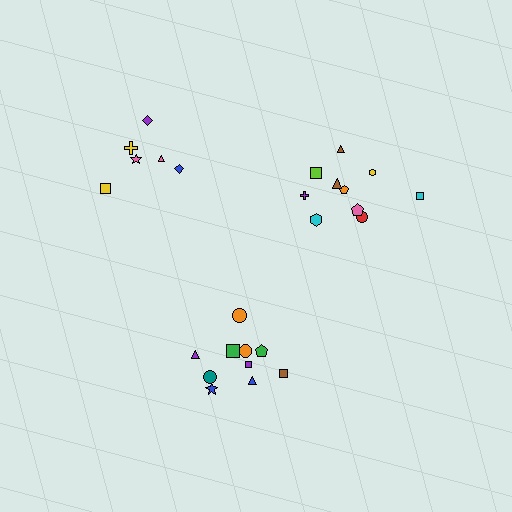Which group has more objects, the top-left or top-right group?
The top-right group.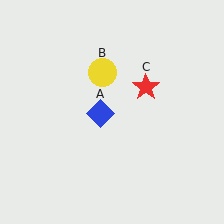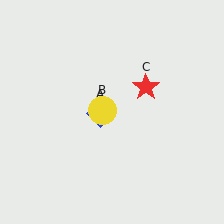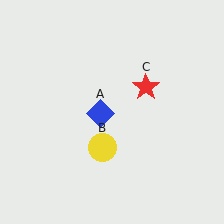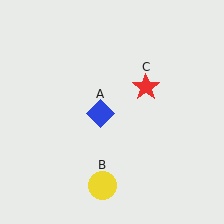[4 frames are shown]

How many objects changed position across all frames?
1 object changed position: yellow circle (object B).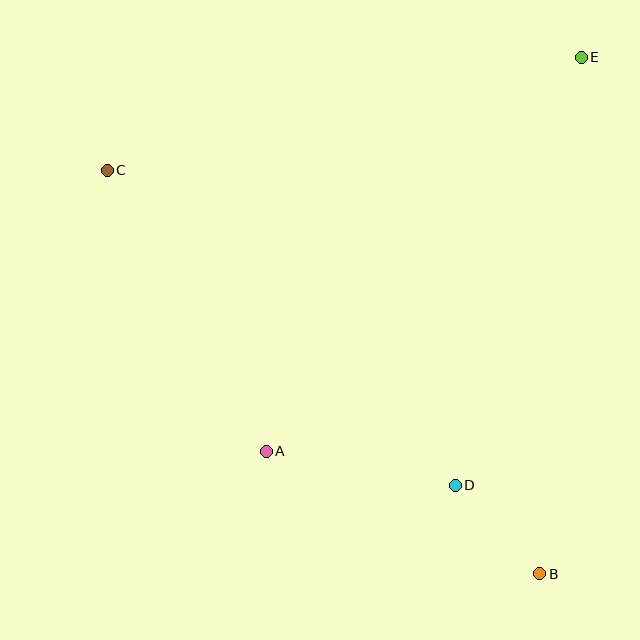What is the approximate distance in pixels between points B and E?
The distance between B and E is approximately 518 pixels.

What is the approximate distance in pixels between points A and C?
The distance between A and C is approximately 323 pixels.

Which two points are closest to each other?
Points B and D are closest to each other.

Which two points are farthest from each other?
Points B and C are farthest from each other.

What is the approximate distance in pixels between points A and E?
The distance between A and E is approximately 504 pixels.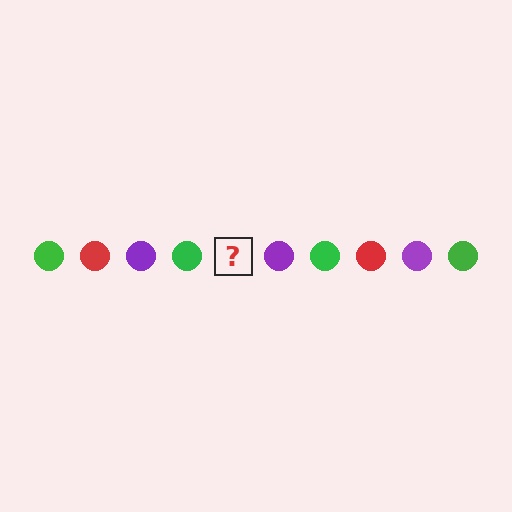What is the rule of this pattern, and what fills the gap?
The rule is that the pattern cycles through green, red, purple circles. The gap should be filled with a red circle.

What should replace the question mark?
The question mark should be replaced with a red circle.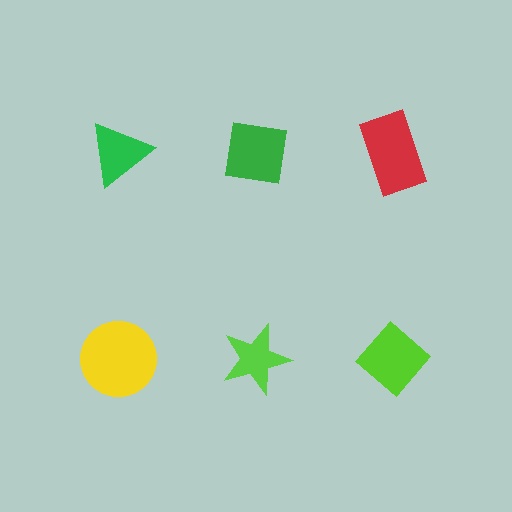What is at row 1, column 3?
A red rectangle.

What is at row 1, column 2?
A green square.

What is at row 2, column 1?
A yellow circle.